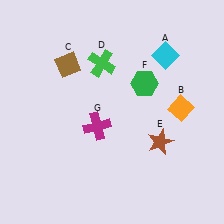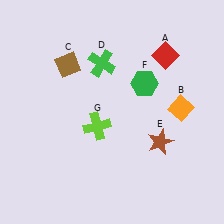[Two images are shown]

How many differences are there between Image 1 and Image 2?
There are 2 differences between the two images.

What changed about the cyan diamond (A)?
In Image 1, A is cyan. In Image 2, it changed to red.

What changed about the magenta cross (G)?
In Image 1, G is magenta. In Image 2, it changed to lime.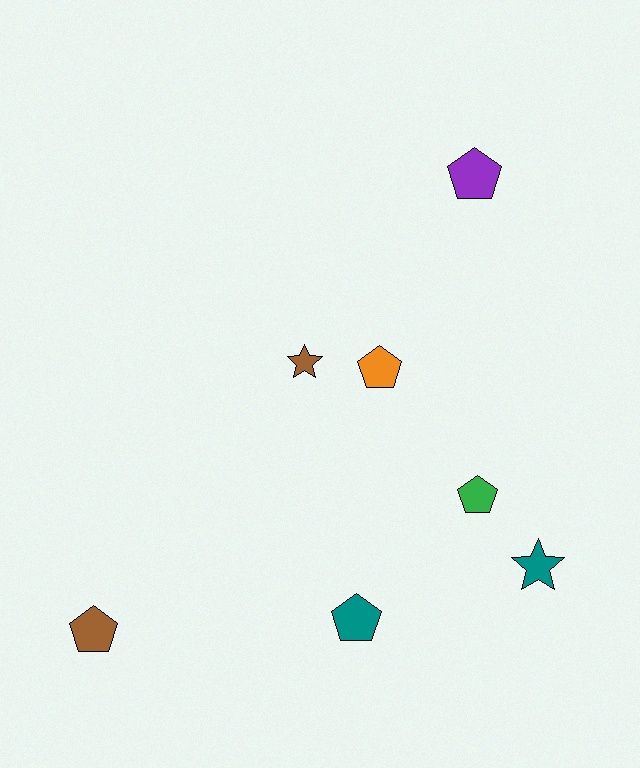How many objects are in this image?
There are 7 objects.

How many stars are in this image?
There are 2 stars.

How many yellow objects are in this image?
There are no yellow objects.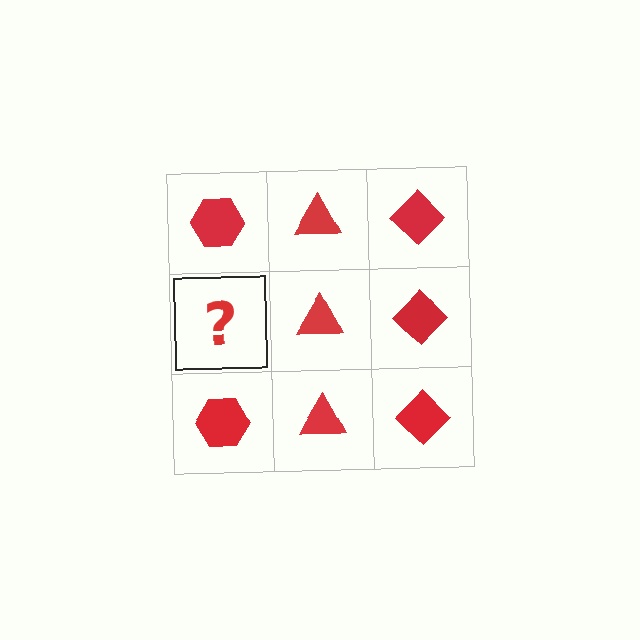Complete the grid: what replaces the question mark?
The question mark should be replaced with a red hexagon.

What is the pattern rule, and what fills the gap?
The rule is that each column has a consistent shape. The gap should be filled with a red hexagon.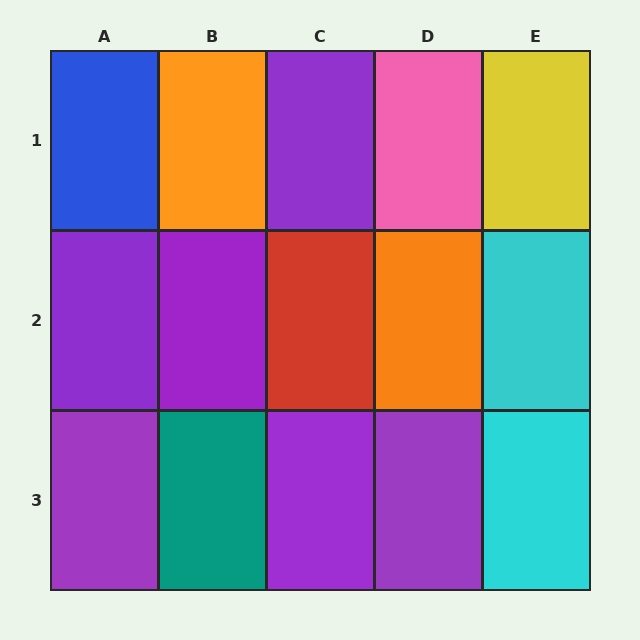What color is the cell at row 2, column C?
Red.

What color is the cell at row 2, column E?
Cyan.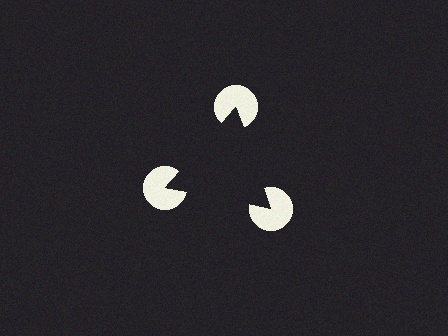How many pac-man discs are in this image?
There are 3 — one at each vertex of the illusory triangle.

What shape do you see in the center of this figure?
An illusory triangle — its edges are inferred from the aligned wedge cuts in the pac-man discs, not physically drawn.